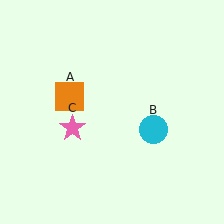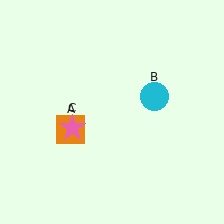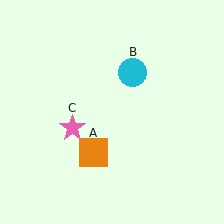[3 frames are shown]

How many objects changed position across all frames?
2 objects changed position: orange square (object A), cyan circle (object B).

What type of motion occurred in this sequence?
The orange square (object A), cyan circle (object B) rotated counterclockwise around the center of the scene.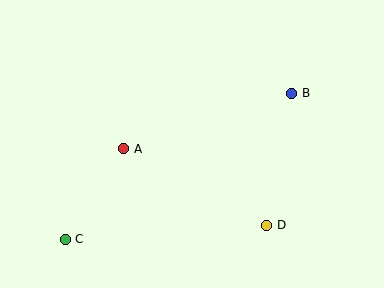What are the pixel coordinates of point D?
Point D is at (267, 225).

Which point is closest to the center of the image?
Point A at (124, 149) is closest to the center.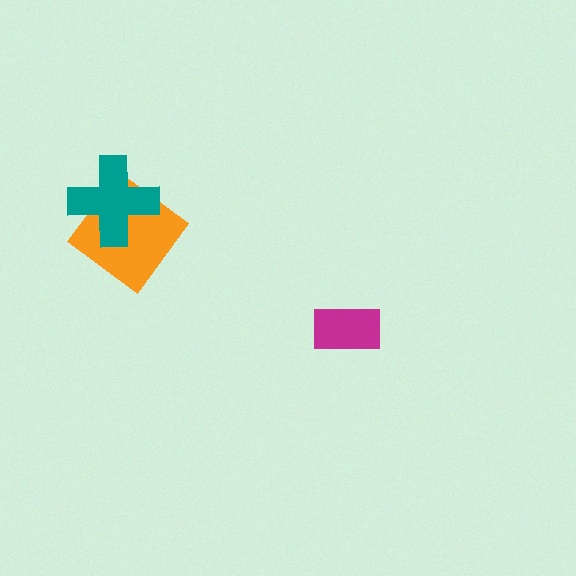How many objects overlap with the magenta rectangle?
0 objects overlap with the magenta rectangle.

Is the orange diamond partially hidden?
Yes, it is partially covered by another shape.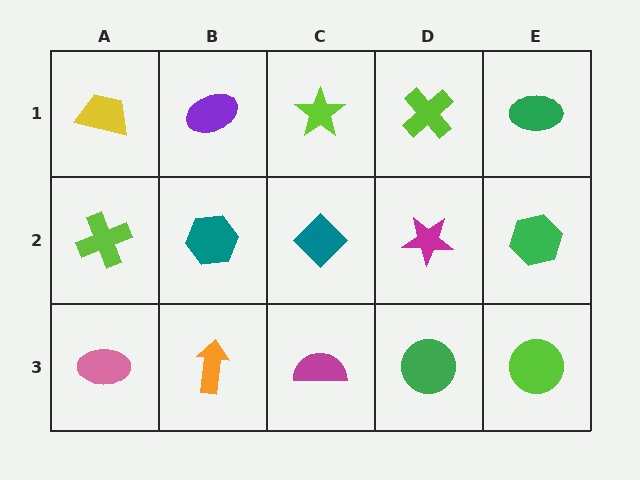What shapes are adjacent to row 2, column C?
A lime star (row 1, column C), a magenta semicircle (row 3, column C), a teal hexagon (row 2, column B), a magenta star (row 2, column D).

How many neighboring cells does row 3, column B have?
3.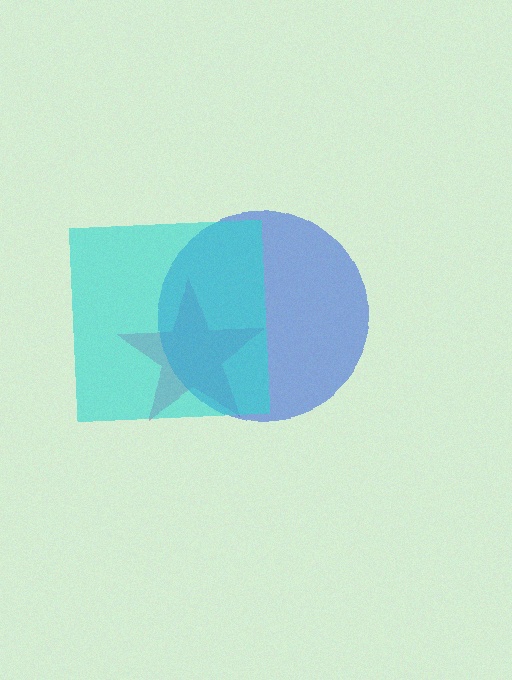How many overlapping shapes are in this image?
There are 3 overlapping shapes in the image.